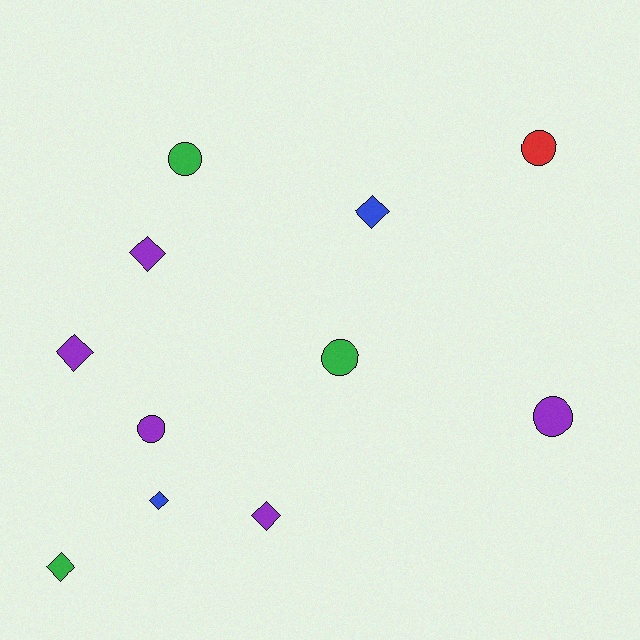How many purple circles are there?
There are 2 purple circles.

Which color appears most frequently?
Purple, with 5 objects.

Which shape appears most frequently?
Diamond, with 6 objects.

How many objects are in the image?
There are 11 objects.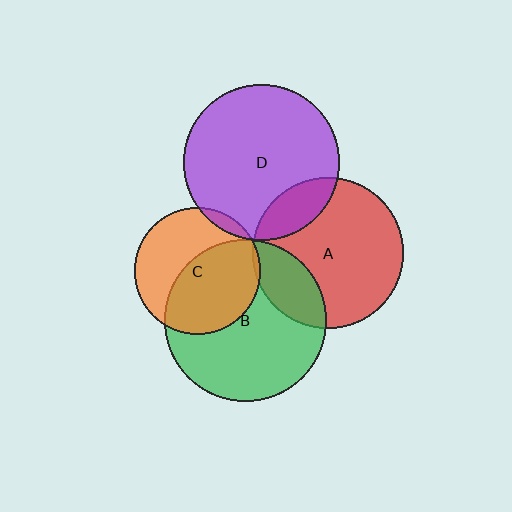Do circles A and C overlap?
Yes.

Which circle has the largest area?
Circle B (green).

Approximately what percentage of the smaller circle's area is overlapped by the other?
Approximately 5%.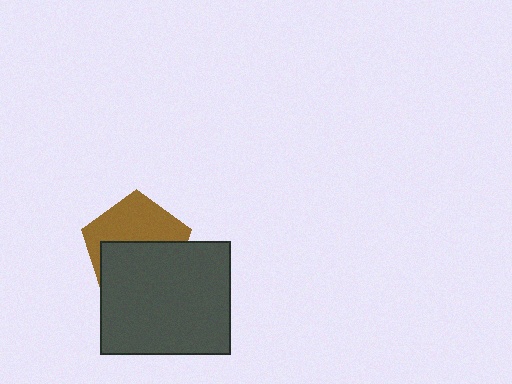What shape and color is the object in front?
The object in front is a dark gray rectangle.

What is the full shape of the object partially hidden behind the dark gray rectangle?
The partially hidden object is a brown pentagon.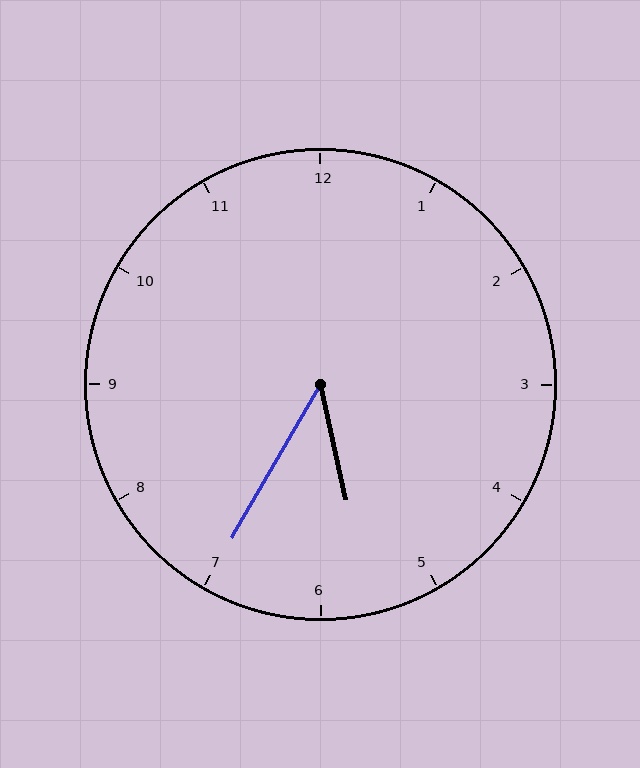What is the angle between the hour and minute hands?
Approximately 42 degrees.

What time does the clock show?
5:35.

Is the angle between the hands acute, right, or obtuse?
It is acute.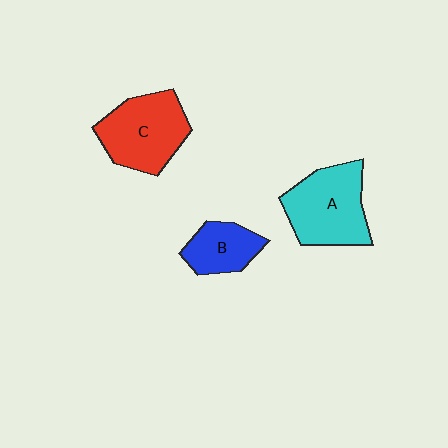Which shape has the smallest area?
Shape B (blue).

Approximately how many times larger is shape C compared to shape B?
Approximately 1.7 times.